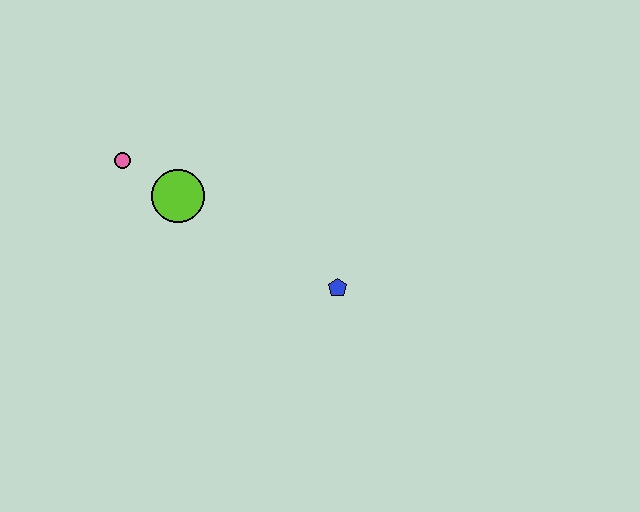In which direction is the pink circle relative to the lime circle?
The pink circle is to the left of the lime circle.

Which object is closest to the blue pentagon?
The lime circle is closest to the blue pentagon.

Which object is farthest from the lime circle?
The blue pentagon is farthest from the lime circle.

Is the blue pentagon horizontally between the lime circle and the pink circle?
No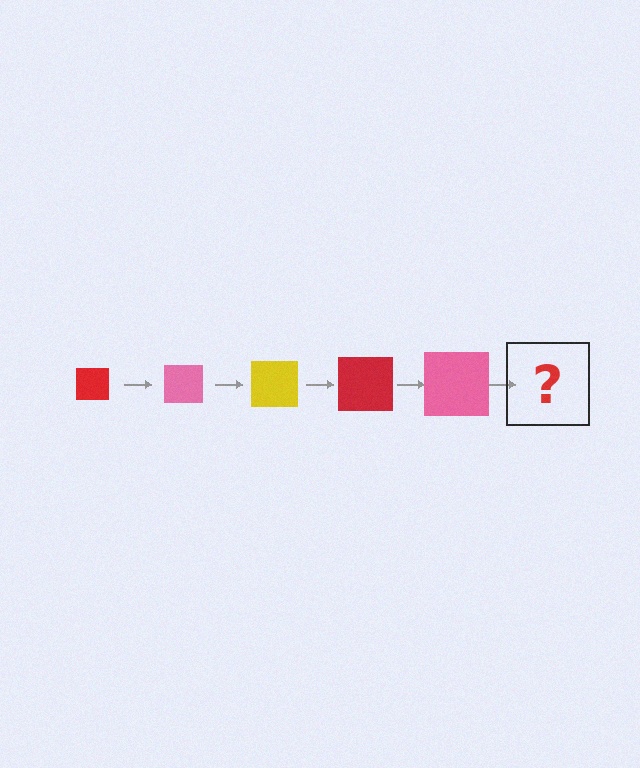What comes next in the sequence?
The next element should be a yellow square, larger than the previous one.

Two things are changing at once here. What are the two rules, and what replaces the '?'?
The two rules are that the square grows larger each step and the color cycles through red, pink, and yellow. The '?' should be a yellow square, larger than the previous one.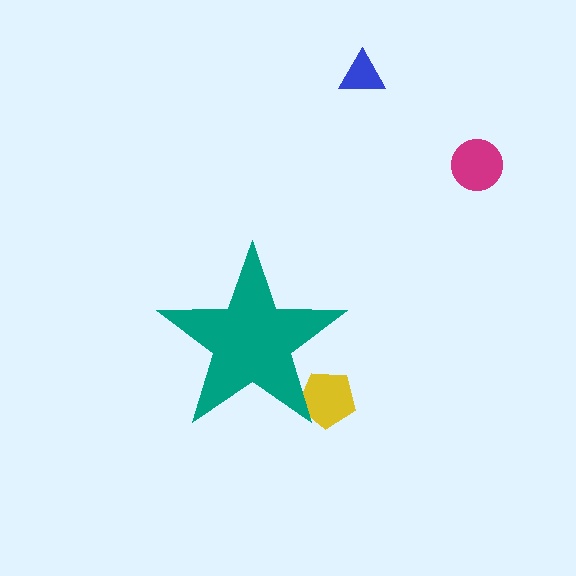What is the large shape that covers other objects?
A teal star.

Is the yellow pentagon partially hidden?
Yes, the yellow pentagon is partially hidden behind the teal star.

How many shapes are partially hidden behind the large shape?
1 shape is partially hidden.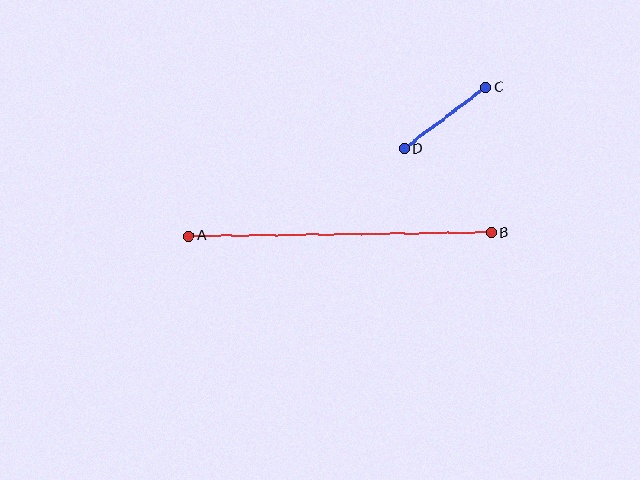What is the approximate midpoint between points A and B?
The midpoint is at approximately (340, 234) pixels.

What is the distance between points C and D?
The distance is approximately 102 pixels.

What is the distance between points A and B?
The distance is approximately 302 pixels.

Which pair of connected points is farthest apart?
Points A and B are farthest apart.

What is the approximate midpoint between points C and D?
The midpoint is at approximately (445, 118) pixels.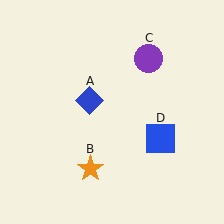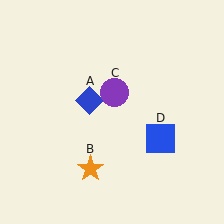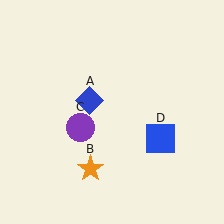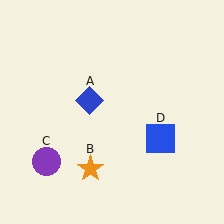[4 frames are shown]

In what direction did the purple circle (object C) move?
The purple circle (object C) moved down and to the left.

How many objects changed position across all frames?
1 object changed position: purple circle (object C).